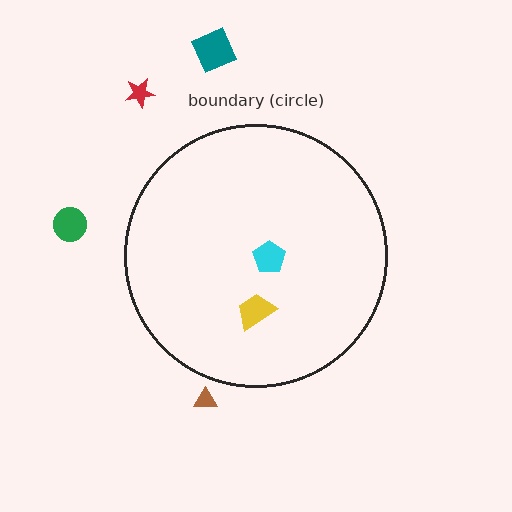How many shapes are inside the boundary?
2 inside, 4 outside.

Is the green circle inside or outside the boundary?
Outside.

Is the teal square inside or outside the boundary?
Outside.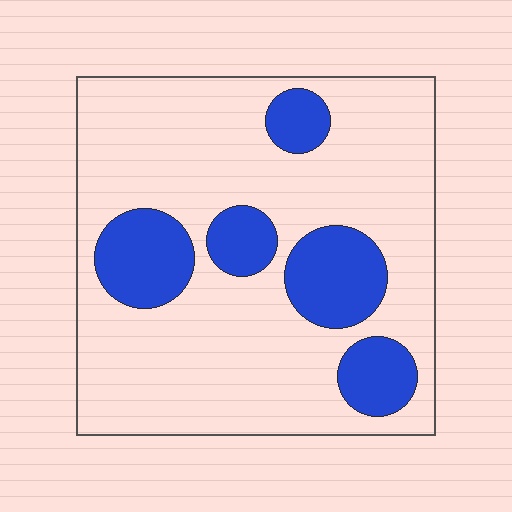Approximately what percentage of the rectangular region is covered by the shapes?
Approximately 20%.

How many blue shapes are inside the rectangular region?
5.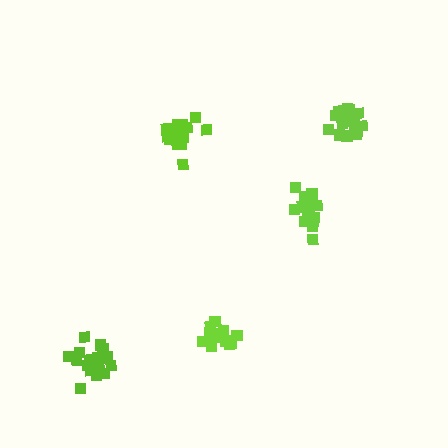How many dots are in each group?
Group 1: 19 dots, Group 2: 18 dots, Group 3: 17 dots, Group 4: 19 dots, Group 5: 17 dots (90 total).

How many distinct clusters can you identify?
There are 5 distinct clusters.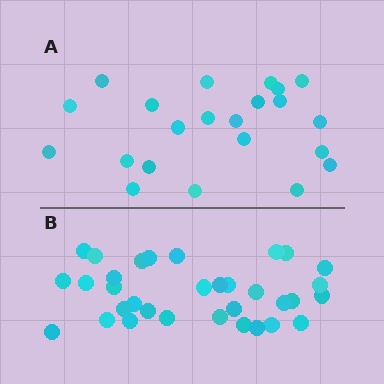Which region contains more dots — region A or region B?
Region B (the bottom region) has more dots.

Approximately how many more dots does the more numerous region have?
Region B has roughly 12 or so more dots than region A.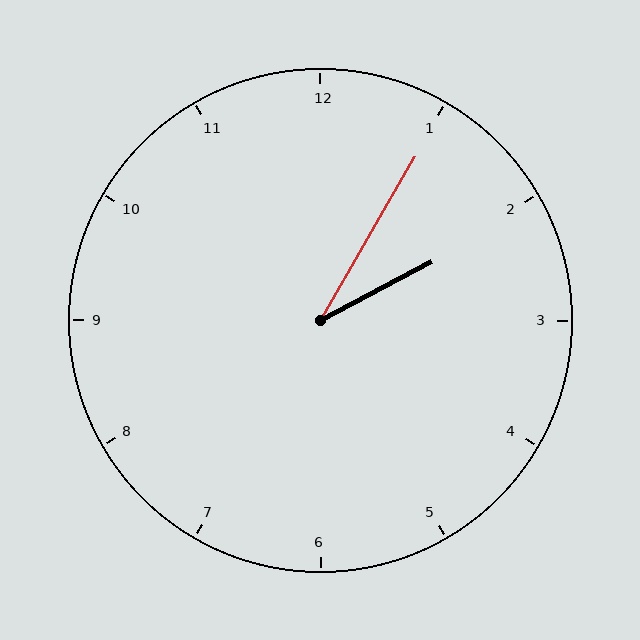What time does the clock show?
2:05.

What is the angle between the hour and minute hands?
Approximately 32 degrees.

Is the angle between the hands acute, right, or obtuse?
It is acute.